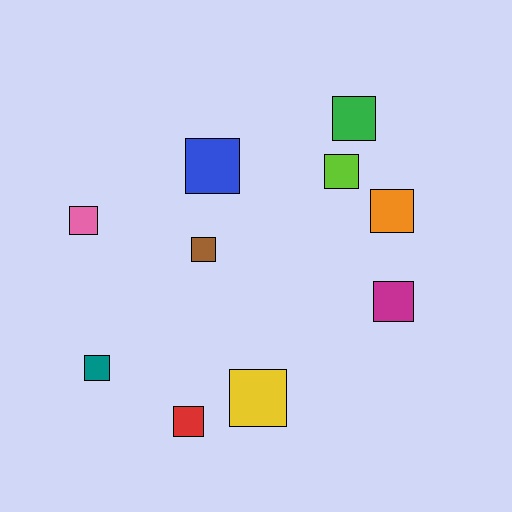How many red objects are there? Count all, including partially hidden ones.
There is 1 red object.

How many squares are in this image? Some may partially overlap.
There are 10 squares.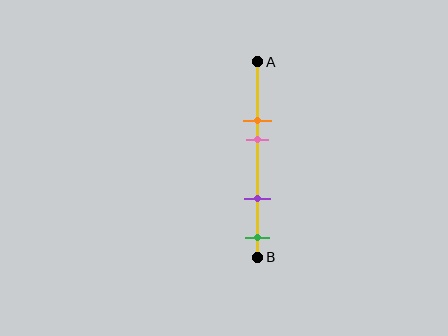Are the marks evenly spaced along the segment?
No, the marks are not evenly spaced.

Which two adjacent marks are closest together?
The orange and pink marks are the closest adjacent pair.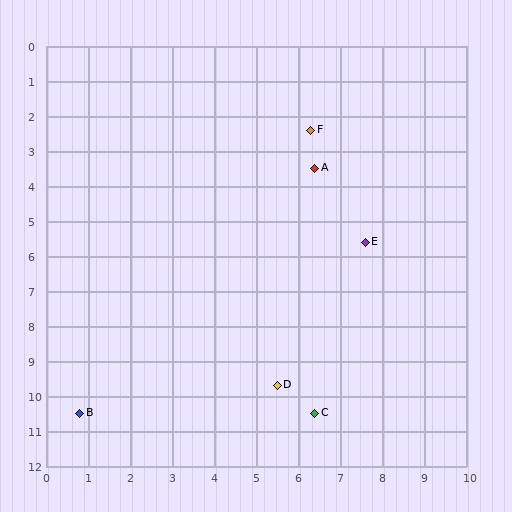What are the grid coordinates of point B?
Point B is at approximately (0.8, 10.5).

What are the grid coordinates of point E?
Point E is at approximately (7.6, 5.6).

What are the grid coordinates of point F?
Point F is at approximately (6.3, 2.4).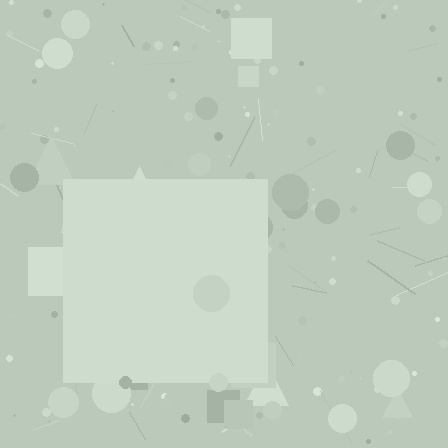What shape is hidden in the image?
A square is hidden in the image.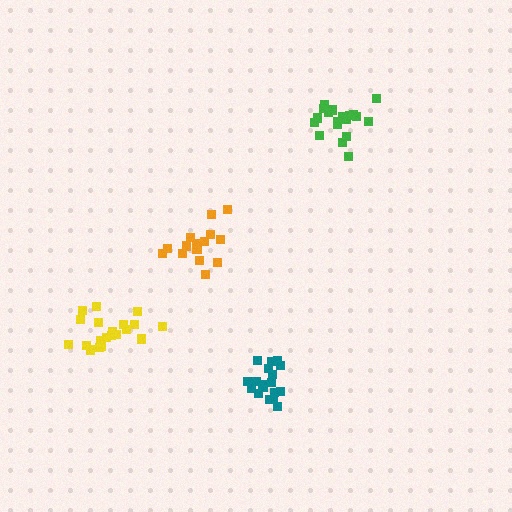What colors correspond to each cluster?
The clusters are colored: orange, yellow, green, teal.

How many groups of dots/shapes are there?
There are 4 groups.